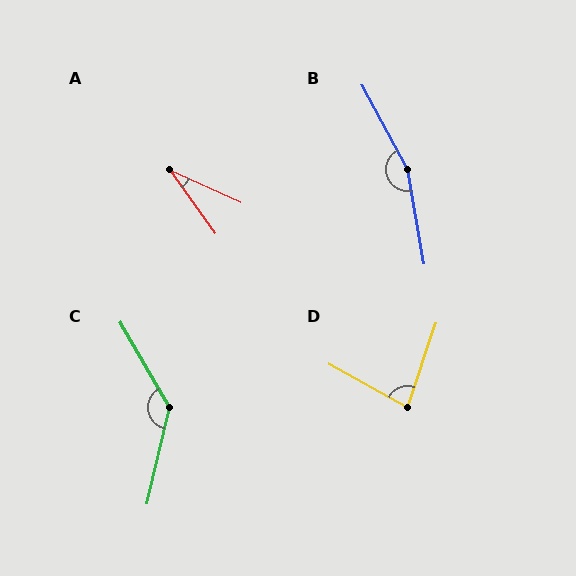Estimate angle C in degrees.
Approximately 137 degrees.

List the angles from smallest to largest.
A (30°), D (80°), C (137°), B (161°).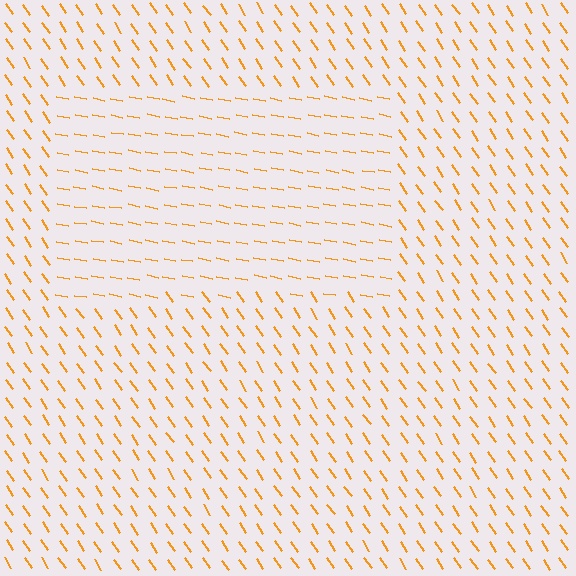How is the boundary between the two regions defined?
The boundary is defined purely by a change in line orientation (approximately 45 degrees difference). All lines are the same color and thickness.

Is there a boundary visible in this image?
Yes, there is a texture boundary formed by a change in line orientation.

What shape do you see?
I see a rectangle.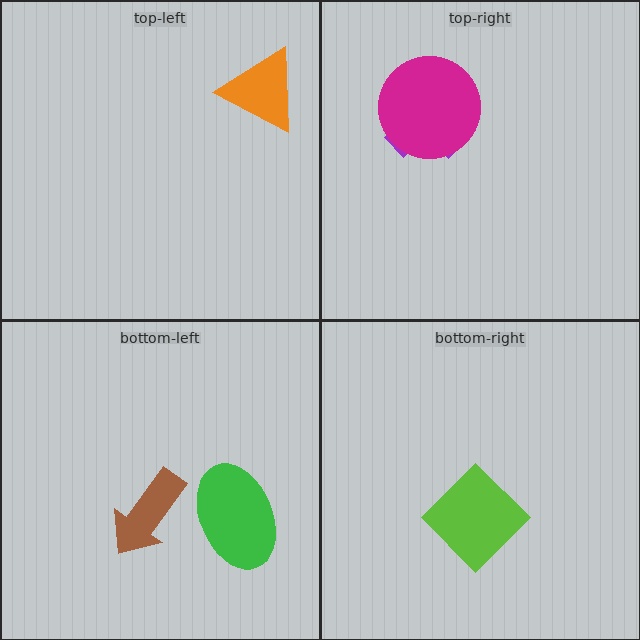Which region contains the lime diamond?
The bottom-right region.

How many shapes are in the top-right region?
2.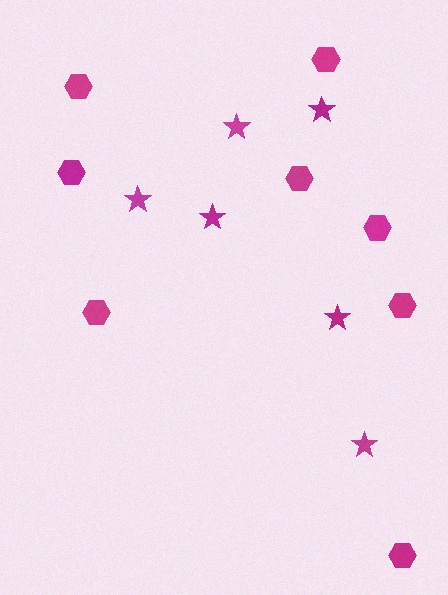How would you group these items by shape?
There are 2 groups: one group of hexagons (8) and one group of stars (6).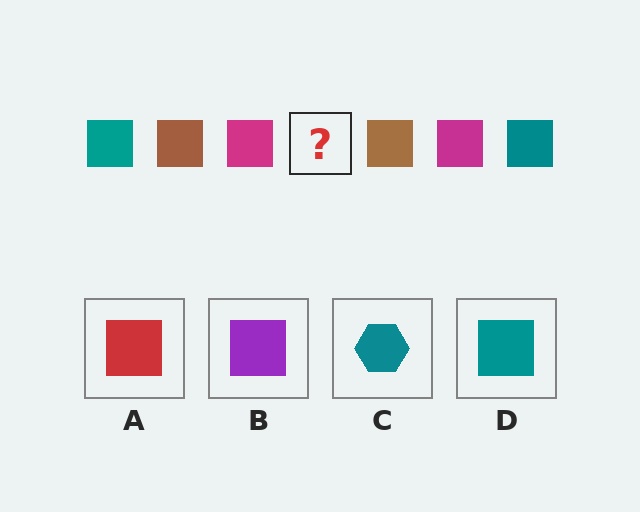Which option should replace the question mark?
Option D.